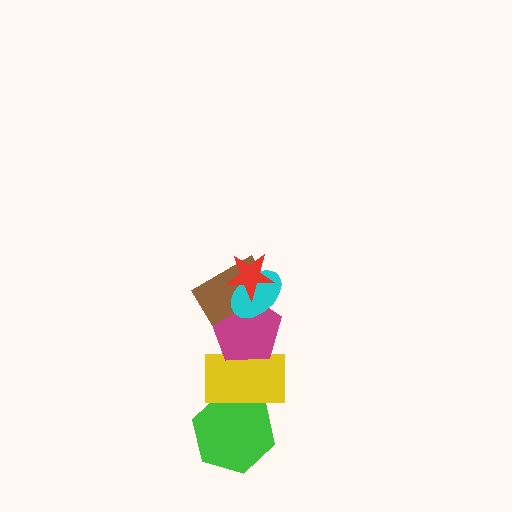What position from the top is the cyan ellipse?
The cyan ellipse is 2nd from the top.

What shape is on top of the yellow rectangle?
The magenta pentagon is on top of the yellow rectangle.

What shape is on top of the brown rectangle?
The cyan ellipse is on top of the brown rectangle.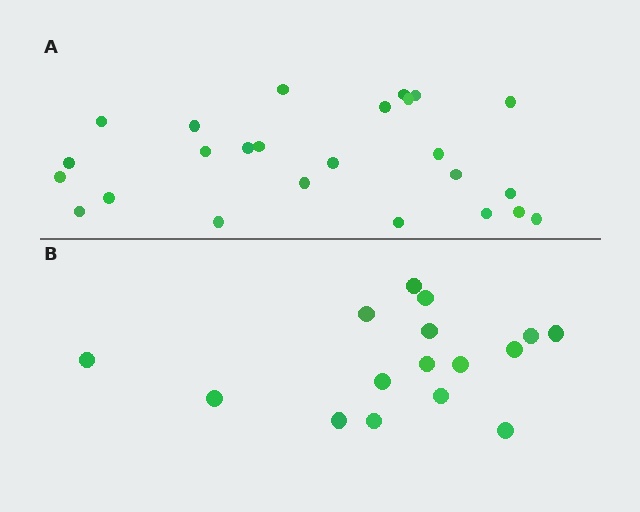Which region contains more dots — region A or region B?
Region A (the top region) has more dots.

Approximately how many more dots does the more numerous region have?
Region A has roughly 8 or so more dots than region B.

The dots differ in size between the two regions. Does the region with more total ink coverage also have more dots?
No. Region B has more total ink coverage because its dots are larger, but region A actually contains more individual dots. Total area can be misleading — the number of items is what matters here.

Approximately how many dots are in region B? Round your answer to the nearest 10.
About 20 dots. (The exact count is 16, which rounds to 20.)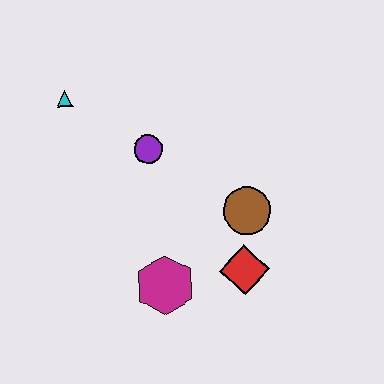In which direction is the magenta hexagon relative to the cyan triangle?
The magenta hexagon is below the cyan triangle.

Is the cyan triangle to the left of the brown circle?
Yes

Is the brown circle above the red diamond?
Yes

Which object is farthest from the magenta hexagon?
The cyan triangle is farthest from the magenta hexagon.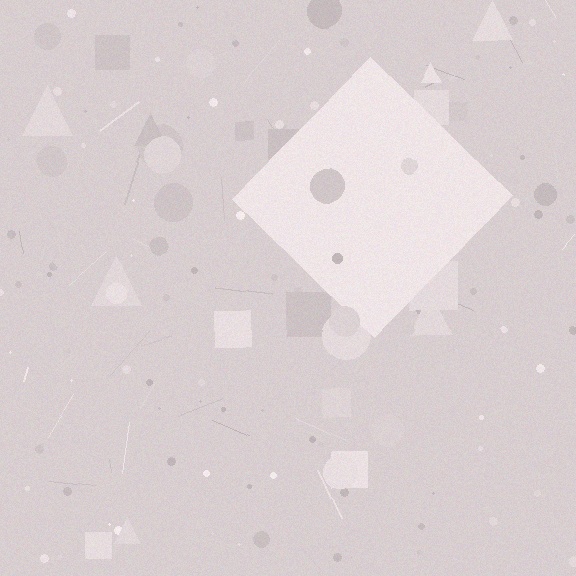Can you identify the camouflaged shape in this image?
The camouflaged shape is a diamond.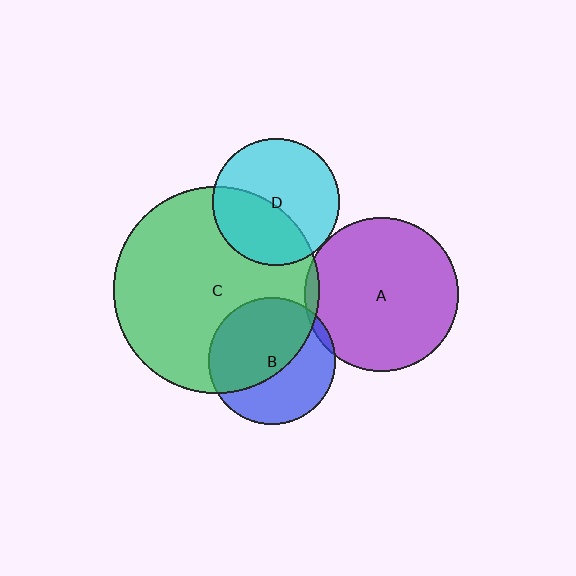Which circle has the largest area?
Circle C (green).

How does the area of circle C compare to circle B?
Approximately 2.7 times.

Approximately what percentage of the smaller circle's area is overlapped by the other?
Approximately 5%.